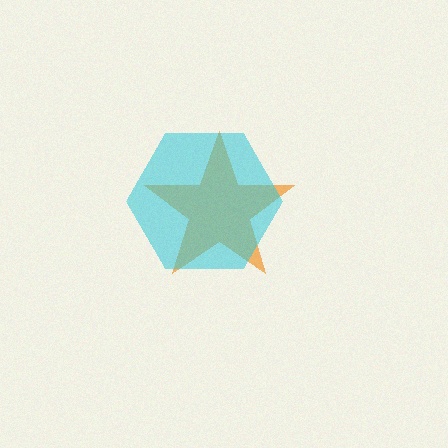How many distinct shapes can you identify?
There are 2 distinct shapes: an orange star, a cyan hexagon.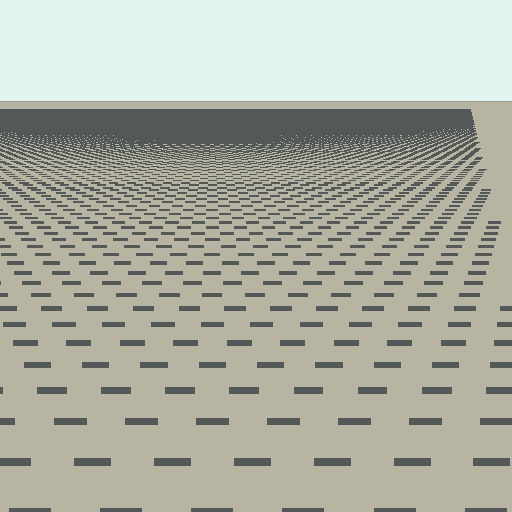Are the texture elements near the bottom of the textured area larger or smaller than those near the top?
Larger. Near the bottom, elements are closer to the viewer and appear at a bigger on-screen size.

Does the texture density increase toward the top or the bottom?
Density increases toward the top.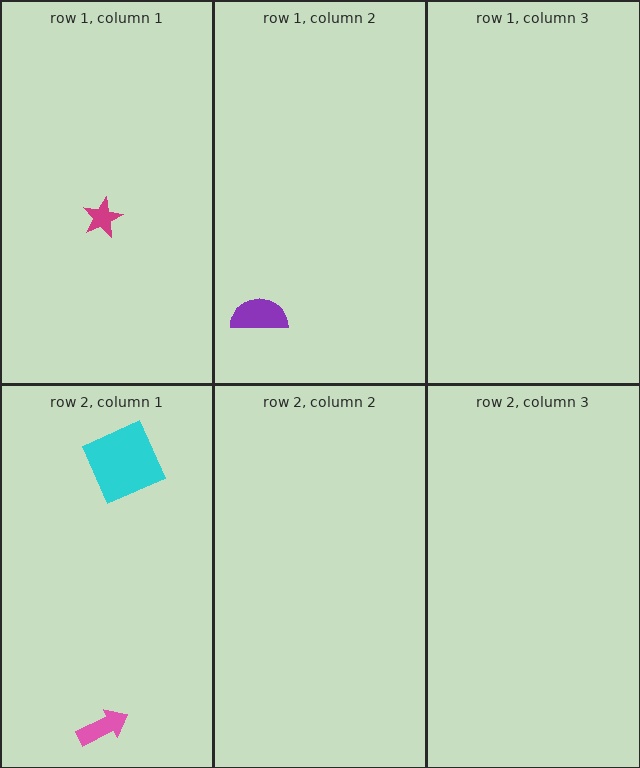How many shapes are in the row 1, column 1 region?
1.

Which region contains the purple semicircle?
The row 1, column 2 region.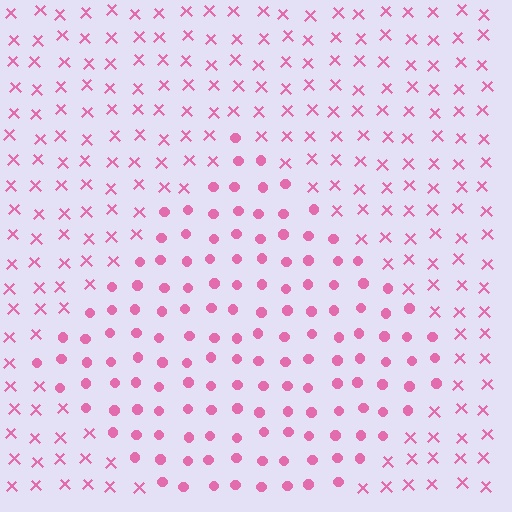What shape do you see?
I see a diamond.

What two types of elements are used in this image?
The image uses circles inside the diamond region and X marks outside it.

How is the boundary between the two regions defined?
The boundary is defined by a change in element shape: circles inside vs. X marks outside. All elements share the same color and spacing.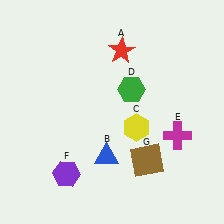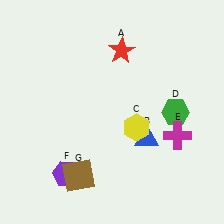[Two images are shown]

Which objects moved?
The objects that moved are: the blue triangle (B), the green hexagon (D), the brown square (G).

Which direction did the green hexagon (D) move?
The green hexagon (D) moved right.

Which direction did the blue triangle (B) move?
The blue triangle (B) moved right.